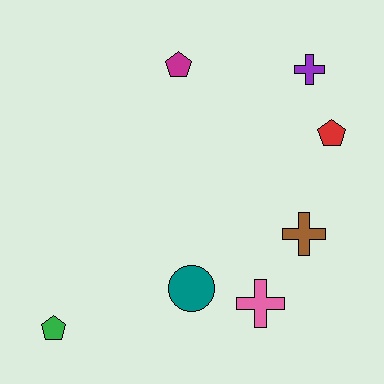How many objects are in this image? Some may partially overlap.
There are 7 objects.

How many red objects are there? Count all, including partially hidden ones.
There is 1 red object.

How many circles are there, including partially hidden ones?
There is 1 circle.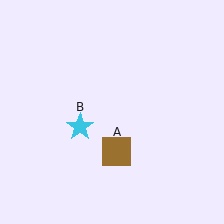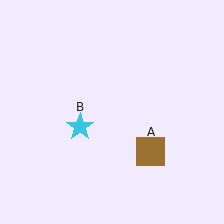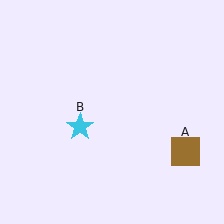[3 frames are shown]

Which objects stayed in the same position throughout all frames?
Cyan star (object B) remained stationary.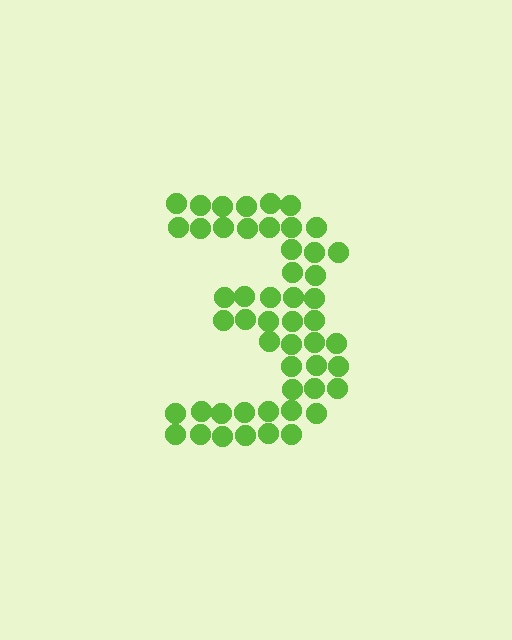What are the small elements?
The small elements are circles.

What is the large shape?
The large shape is the digit 3.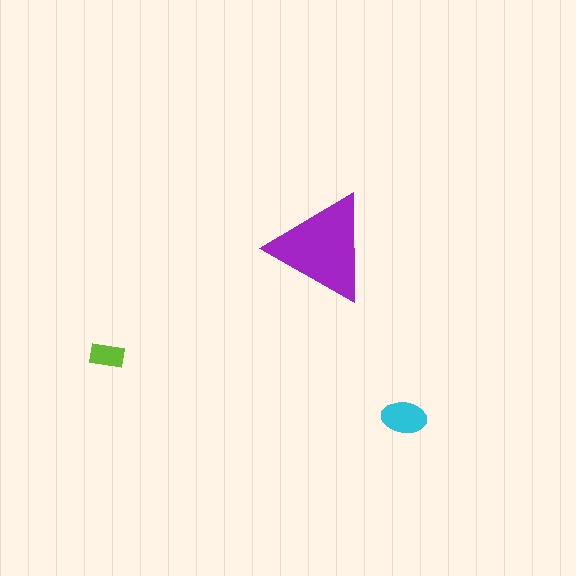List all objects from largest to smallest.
The purple triangle, the cyan ellipse, the lime rectangle.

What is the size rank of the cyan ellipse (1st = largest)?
2nd.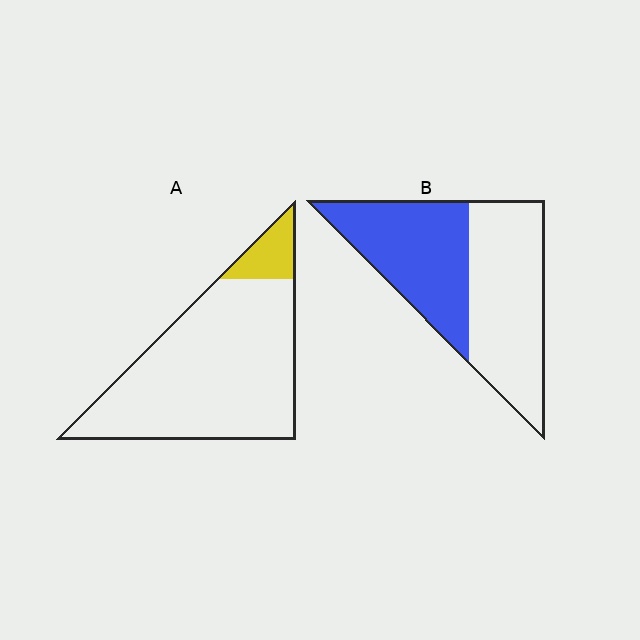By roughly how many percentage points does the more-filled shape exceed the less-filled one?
By roughly 35 percentage points (B over A).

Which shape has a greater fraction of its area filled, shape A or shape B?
Shape B.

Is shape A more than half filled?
No.